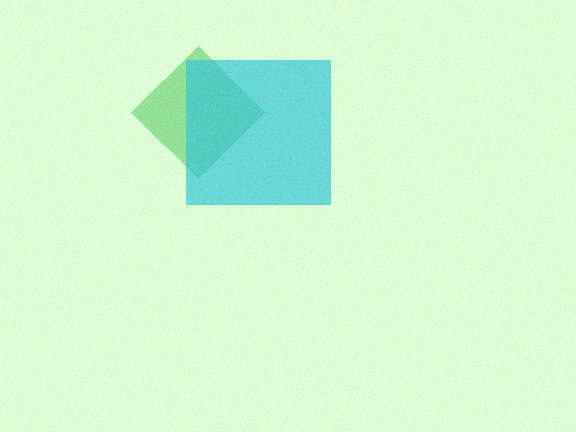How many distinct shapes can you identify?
There are 2 distinct shapes: a green diamond, a cyan square.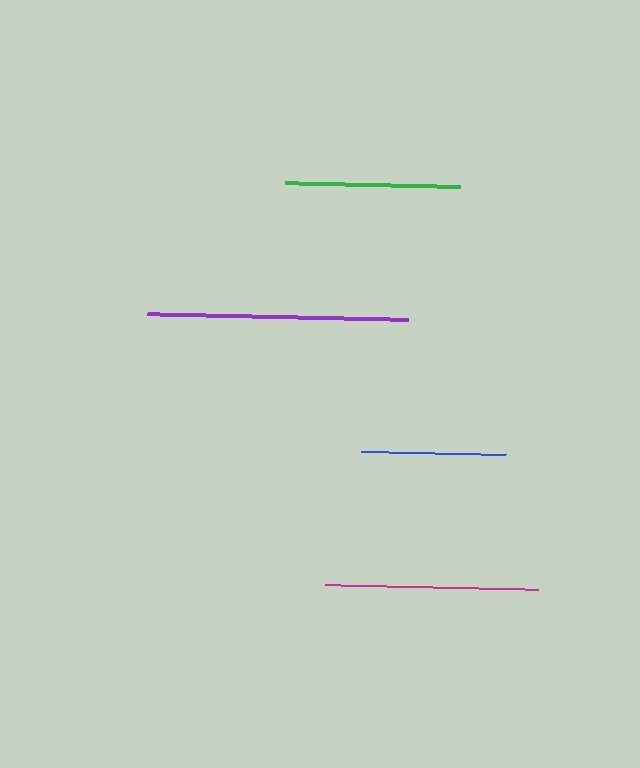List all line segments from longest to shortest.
From longest to shortest: purple, magenta, green, blue.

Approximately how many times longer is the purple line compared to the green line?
The purple line is approximately 1.5 times the length of the green line.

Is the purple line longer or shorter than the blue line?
The purple line is longer than the blue line.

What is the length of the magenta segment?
The magenta segment is approximately 213 pixels long.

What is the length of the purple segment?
The purple segment is approximately 261 pixels long.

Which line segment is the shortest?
The blue line is the shortest at approximately 145 pixels.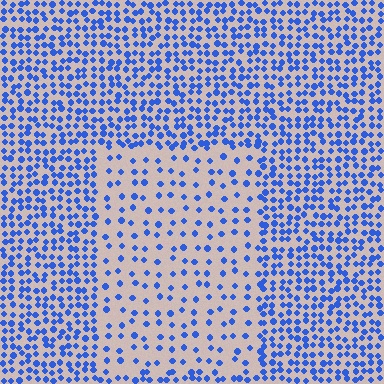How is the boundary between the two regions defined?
The boundary is defined by a change in element density (approximately 2.4x ratio). All elements are the same color, size, and shape.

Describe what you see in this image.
The image contains small blue elements arranged at two different densities. A rectangle-shaped region is visible where the elements are less densely packed than the surrounding area.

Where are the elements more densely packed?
The elements are more densely packed outside the rectangle boundary.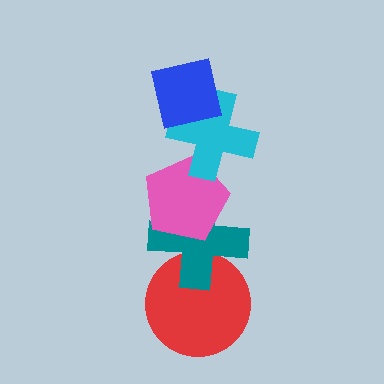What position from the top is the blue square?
The blue square is 1st from the top.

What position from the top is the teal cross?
The teal cross is 4th from the top.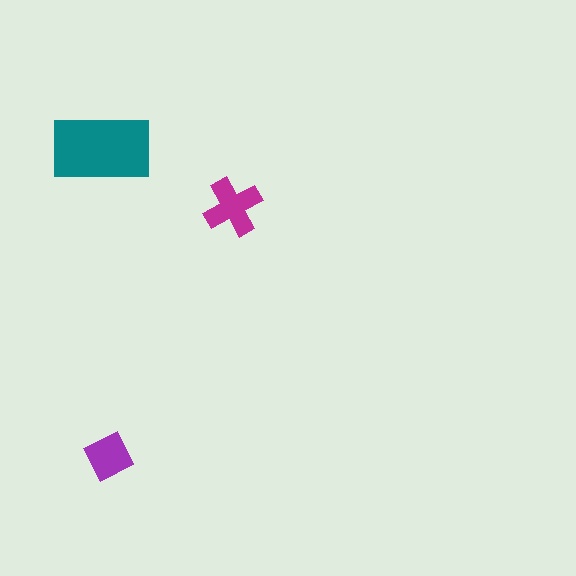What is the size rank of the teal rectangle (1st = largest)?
1st.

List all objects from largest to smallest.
The teal rectangle, the magenta cross, the purple square.